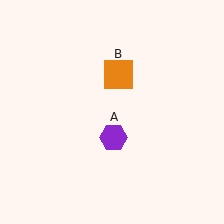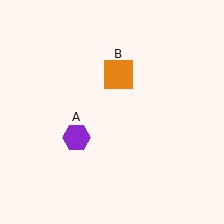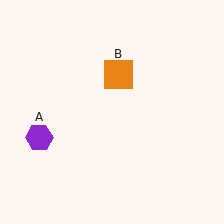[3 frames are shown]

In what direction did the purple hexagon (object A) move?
The purple hexagon (object A) moved left.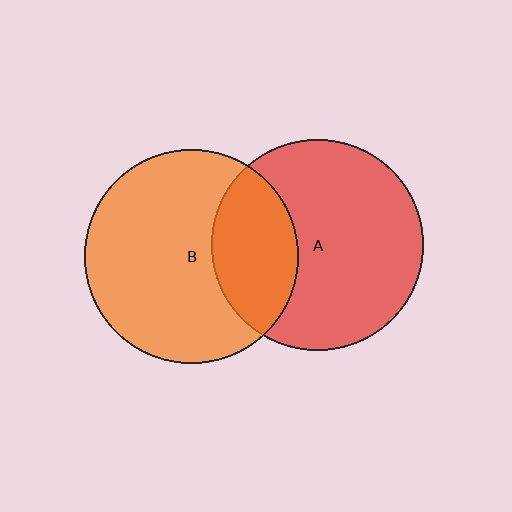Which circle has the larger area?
Circle B (orange).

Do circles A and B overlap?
Yes.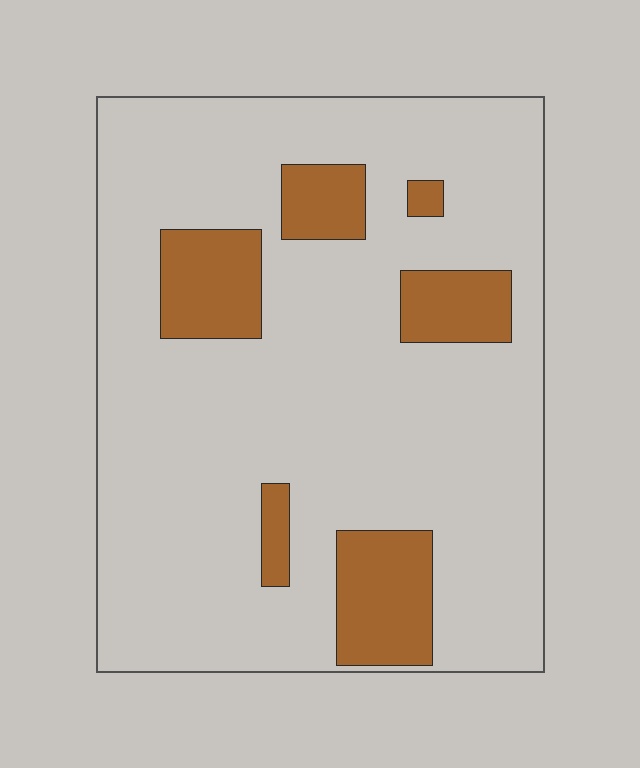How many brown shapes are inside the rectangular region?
6.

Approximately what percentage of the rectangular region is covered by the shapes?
Approximately 15%.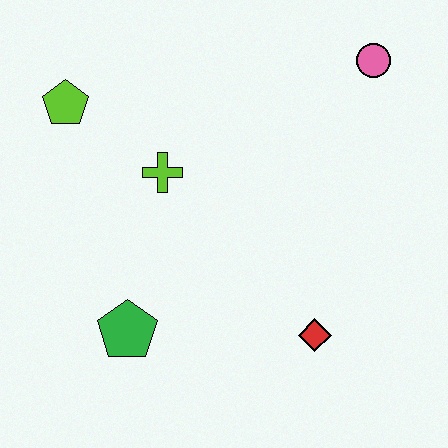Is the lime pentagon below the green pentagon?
No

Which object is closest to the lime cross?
The lime pentagon is closest to the lime cross.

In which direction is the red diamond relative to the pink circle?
The red diamond is below the pink circle.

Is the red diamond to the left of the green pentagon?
No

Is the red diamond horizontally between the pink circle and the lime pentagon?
Yes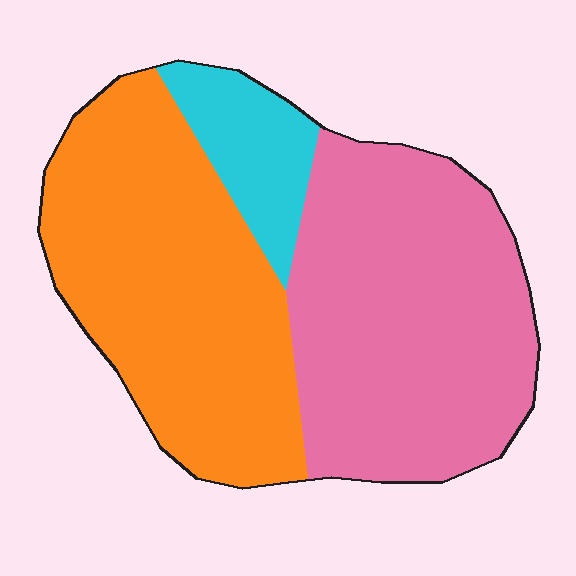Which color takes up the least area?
Cyan, at roughly 10%.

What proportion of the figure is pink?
Pink covers 45% of the figure.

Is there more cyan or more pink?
Pink.